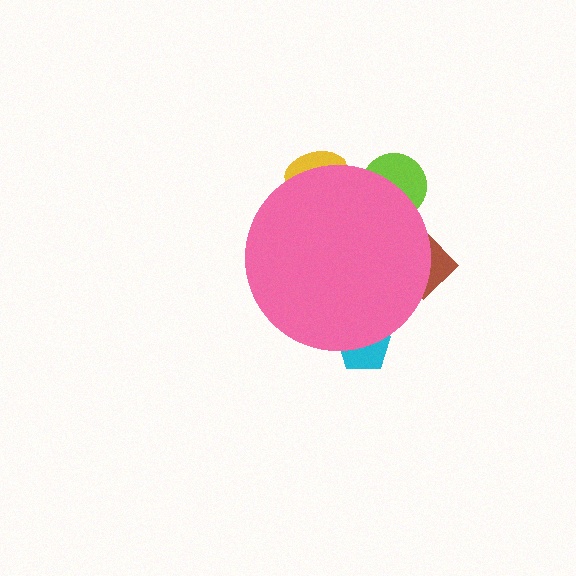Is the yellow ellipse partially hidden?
Yes, the yellow ellipse is partially hidden behind the pink circle.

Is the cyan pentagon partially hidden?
Yes, the cyan pentagon is partially hidden behind the pink circle.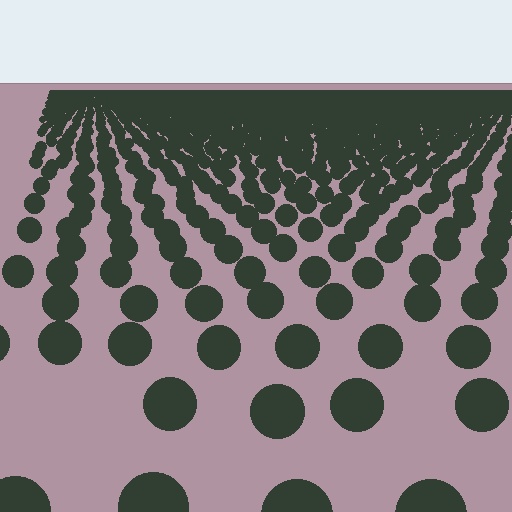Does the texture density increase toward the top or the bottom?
Density increases toward the top.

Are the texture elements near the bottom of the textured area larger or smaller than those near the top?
Larger. Near the bottom, elements are closer to the viewer and appear at a bigger on-screen size.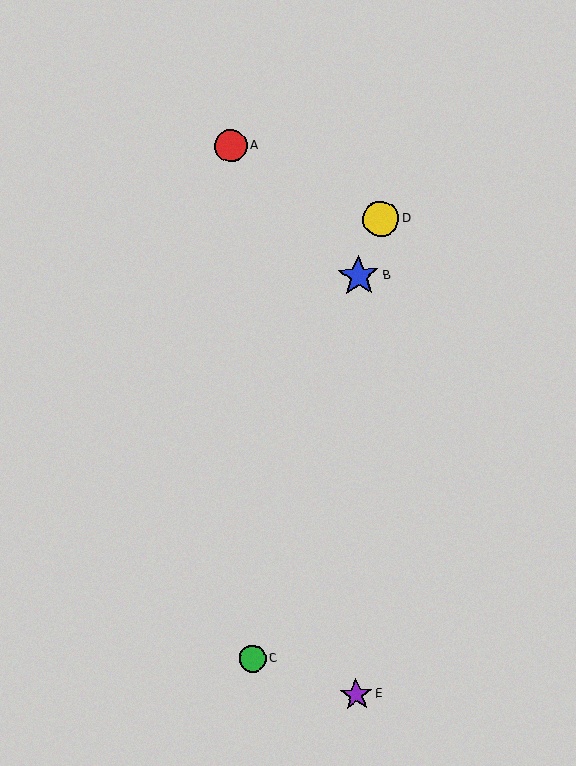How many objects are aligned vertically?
2 objects (A, C) are aligned vertically.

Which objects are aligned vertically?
Objects A, C are aligned vertically.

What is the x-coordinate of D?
Object D is at x≈381.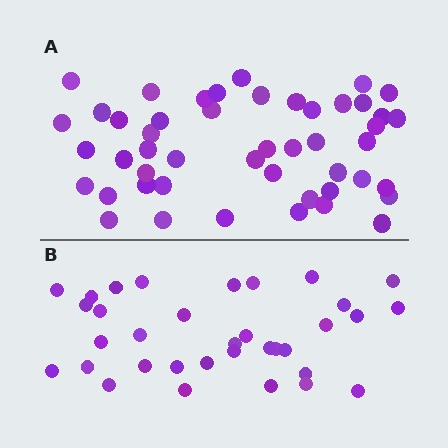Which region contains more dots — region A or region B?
Region A (the top region) has more dots.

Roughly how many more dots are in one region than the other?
Region A has approximately 15 more dots than region B.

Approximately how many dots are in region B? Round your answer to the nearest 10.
About 30 dots. (The exact count is 34, which rounds to 30.)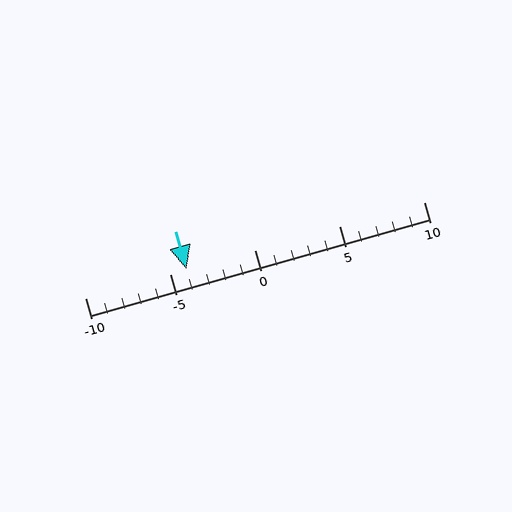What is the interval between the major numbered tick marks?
The major tick marks are spaced 5 units apart.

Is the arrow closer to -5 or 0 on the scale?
The arrow is closer to -5.